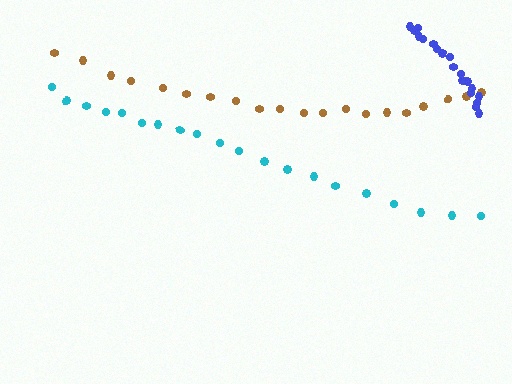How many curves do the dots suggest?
There are 3 distinct paths.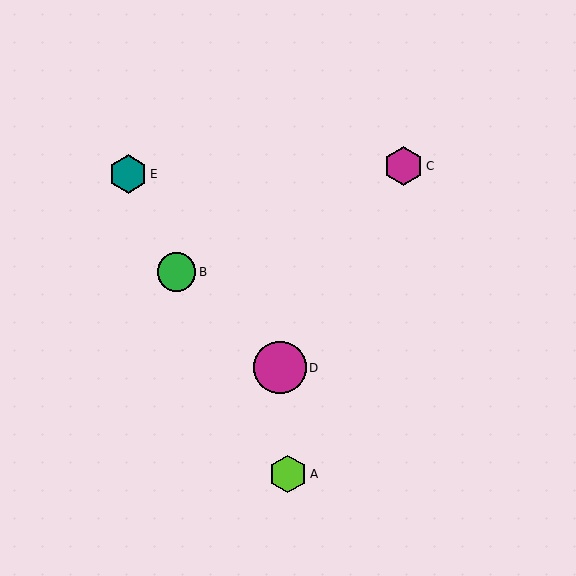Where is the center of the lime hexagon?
The center of the lime hexagon is at (288, 474).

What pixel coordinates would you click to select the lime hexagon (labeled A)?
Click at (288, 474) to select the lime hexagon A.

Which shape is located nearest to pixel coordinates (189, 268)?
The green circle (labeled B) at (176, 272) is nearest to that location.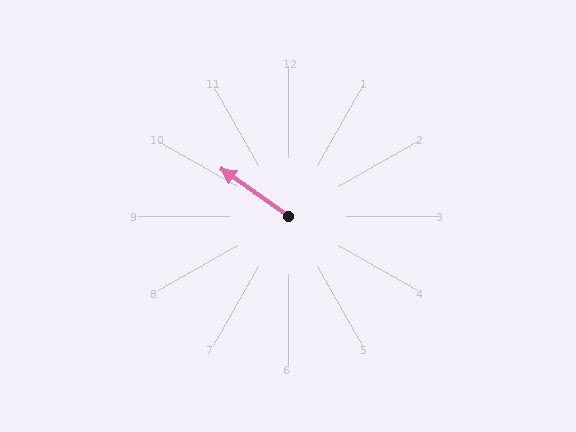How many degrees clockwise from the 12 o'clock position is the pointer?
Approximately 305 degrees.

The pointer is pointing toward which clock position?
Roughly 10 o'clock.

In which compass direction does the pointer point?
Northwest.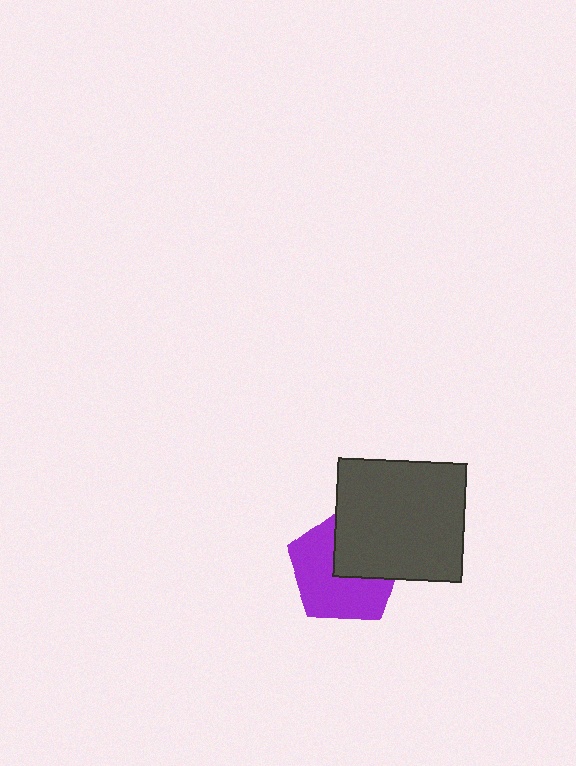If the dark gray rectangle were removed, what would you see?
You would see the complete purple pentagon.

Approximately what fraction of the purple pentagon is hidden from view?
Roughly 40% of the purple pentagon is hidden behind the dark gray rectangle.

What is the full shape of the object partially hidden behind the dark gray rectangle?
The partially hidden object is a purple pentagon.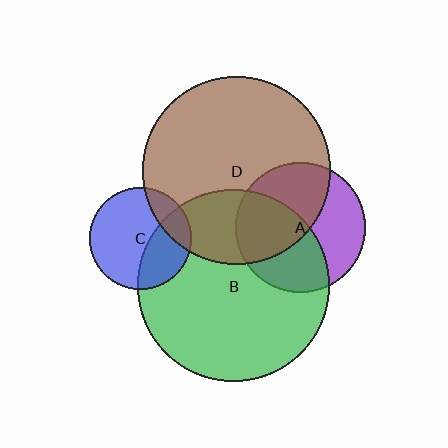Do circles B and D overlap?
Yes.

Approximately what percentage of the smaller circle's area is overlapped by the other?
Approximately 30%.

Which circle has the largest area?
Circle B (green).